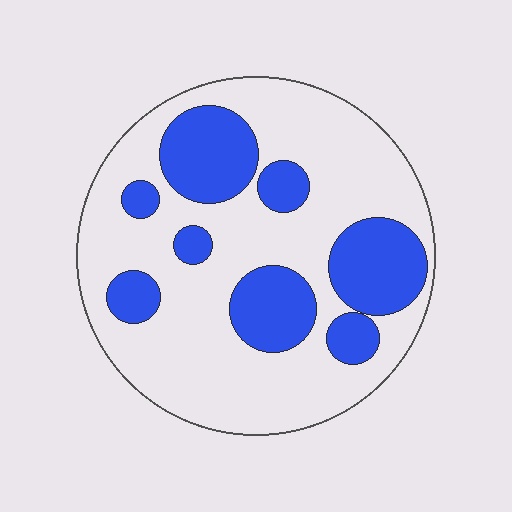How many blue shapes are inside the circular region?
8.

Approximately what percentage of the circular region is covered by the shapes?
Approximately 30%.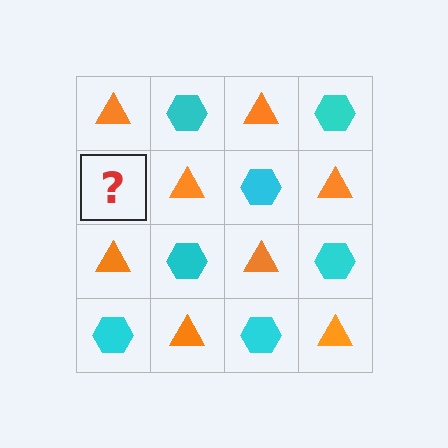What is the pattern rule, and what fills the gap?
The rule is that it alternates orange triangle and cyan hexagon in a checkerboard pattern. The gap should be filled with a cyan hexagon.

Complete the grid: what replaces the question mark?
The question mark should be replaced with a cyan hexagon.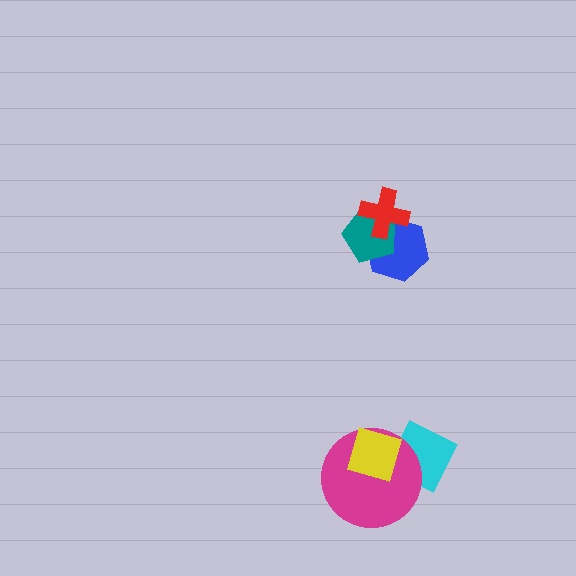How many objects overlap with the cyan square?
2 objects overlap with the cyan square.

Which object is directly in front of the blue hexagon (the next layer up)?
The teal pentagon is directly in front of the blue hexagon.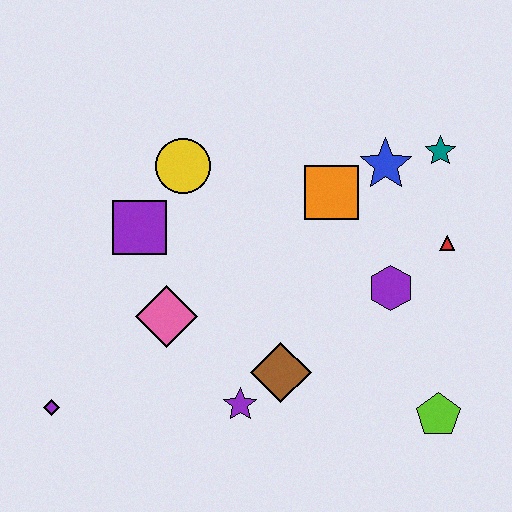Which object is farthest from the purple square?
The lime pentagon is farthest from the purple square.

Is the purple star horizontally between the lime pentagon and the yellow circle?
Yes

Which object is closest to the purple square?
The yellow circle is closest to the purple square.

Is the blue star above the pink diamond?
Yes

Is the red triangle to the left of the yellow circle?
No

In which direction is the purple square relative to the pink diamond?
The purple square is above the pink diamond.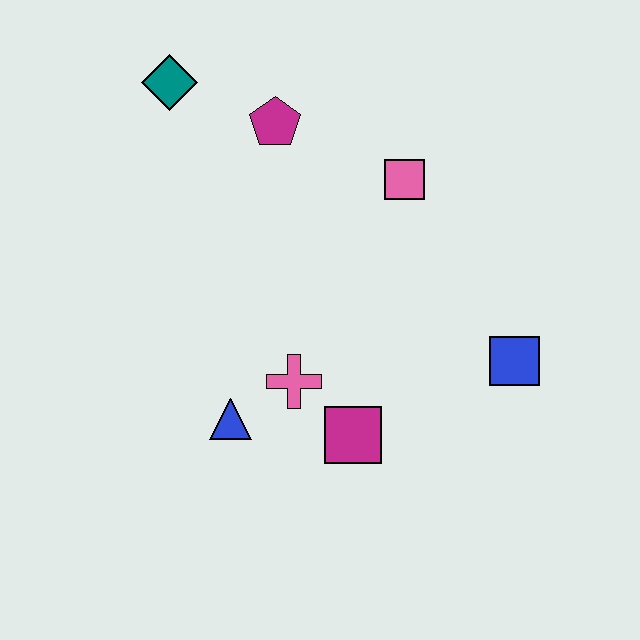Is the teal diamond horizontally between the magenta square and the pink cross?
No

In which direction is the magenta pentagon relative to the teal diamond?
The magenta pentagon is to the right of the teal diamond.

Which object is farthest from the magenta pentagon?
The blue square is farthest from the magenta pentagon.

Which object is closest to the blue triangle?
The pink cross is closest to the blue triangle.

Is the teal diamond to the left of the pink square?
Yes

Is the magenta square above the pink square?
No